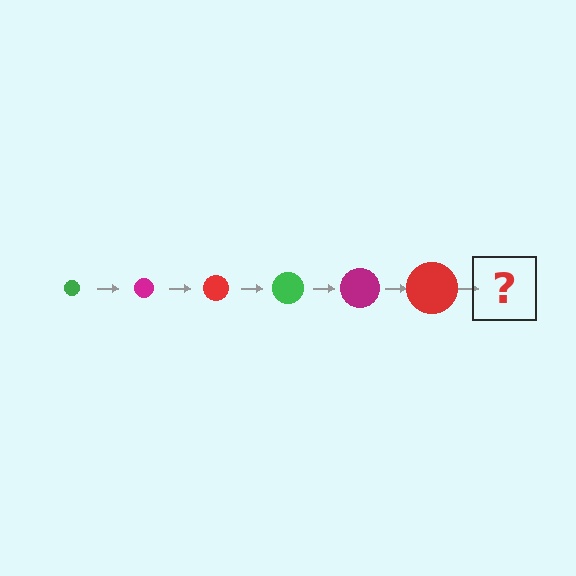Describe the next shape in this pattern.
It should be a green circle, larger than the previous one.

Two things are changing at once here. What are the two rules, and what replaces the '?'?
The two rules are that the circle grows larger each step and the color cycles through green, magenta, and red. The '?' should be a green circle, larger than the previous one.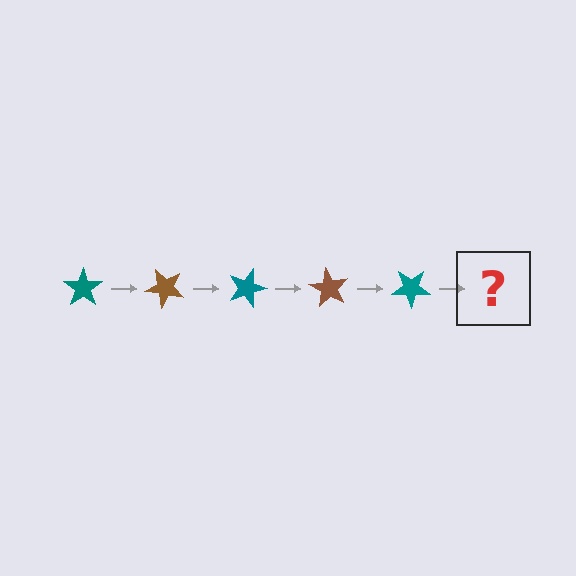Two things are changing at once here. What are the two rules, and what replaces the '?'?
The two rules are that it rotates 45 degrees each step and the color cycles through teal and brown. The '?' should be a brown star, rotated 225 degrees from the start.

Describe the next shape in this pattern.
It should be a brown star, rotated 225 degrees from the start.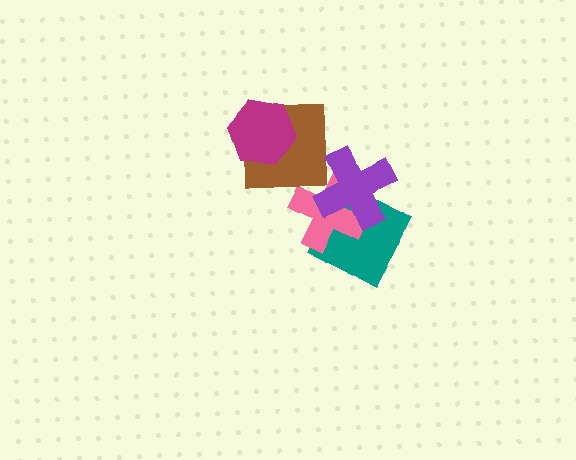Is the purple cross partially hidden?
No, no other shape covers it.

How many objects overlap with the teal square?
2 objects overlap with the teal square.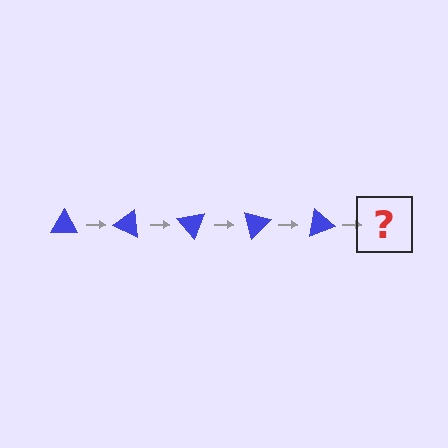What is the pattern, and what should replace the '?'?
The pattern is that the triangle rotates 25 degrees each step. The '?' should be a blue triangle rotated 125 degrees.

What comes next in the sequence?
The next element should be a blue triangle rotated 125 degrees.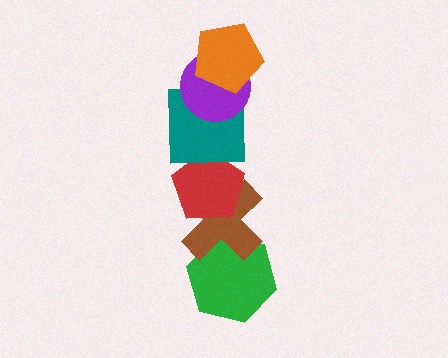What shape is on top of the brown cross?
The red pentagon is on top of the brown cross.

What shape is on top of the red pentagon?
The teal square is on top of the red pentagon.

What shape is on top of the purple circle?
The orange pentagon is on top of the purple circle.